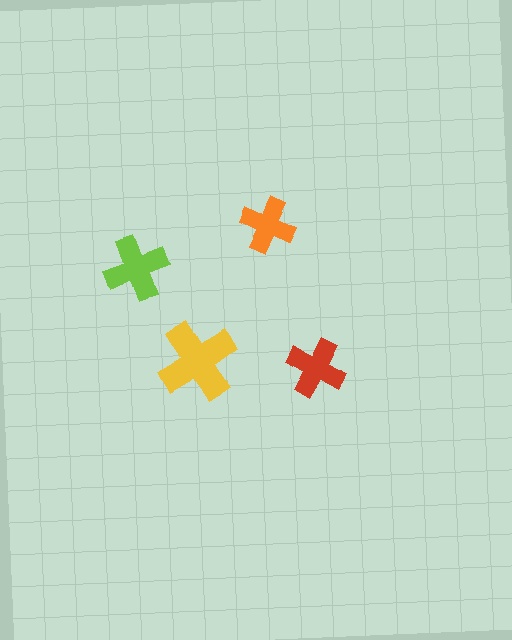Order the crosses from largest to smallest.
the yellow one, the lime one, the red one, the orange one.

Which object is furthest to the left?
The lime cross is leftmost.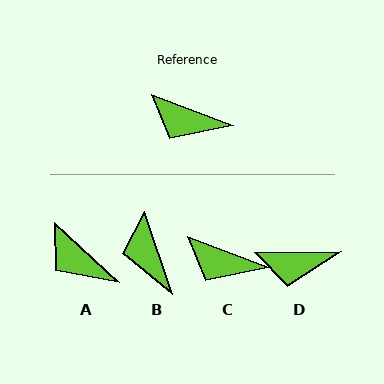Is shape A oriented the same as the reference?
No, it is off by about 22 degrees.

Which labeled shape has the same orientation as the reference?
C.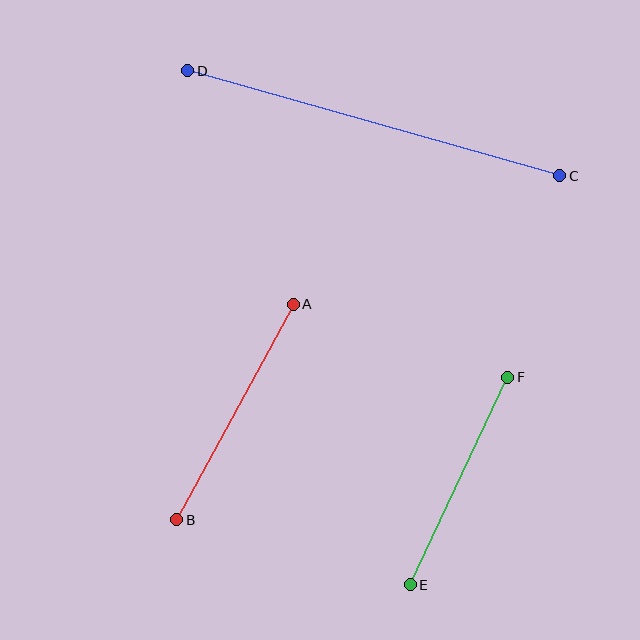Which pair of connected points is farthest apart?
Points C and D are farthest apart.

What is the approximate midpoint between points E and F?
The midpoint is at approximately (459, 481) pixels.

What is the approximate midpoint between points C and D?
The midpoint is at approximately (374, 123) pixels.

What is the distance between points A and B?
The distance is approximately 245 pixels.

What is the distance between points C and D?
The distance is approximately 386 pixels.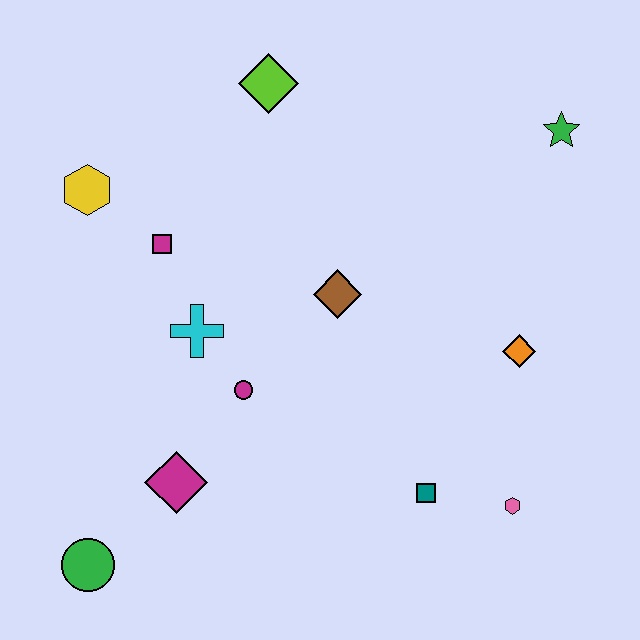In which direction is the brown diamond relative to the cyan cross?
The brown diamond is to the right of the cyan cross.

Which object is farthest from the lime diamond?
The green circle is farthest from the lime diamond.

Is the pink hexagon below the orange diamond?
Yes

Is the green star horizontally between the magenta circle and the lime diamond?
No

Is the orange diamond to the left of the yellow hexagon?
No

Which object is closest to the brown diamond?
The magenta circle is closest to the brown diamond.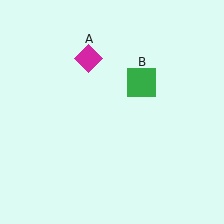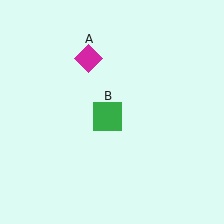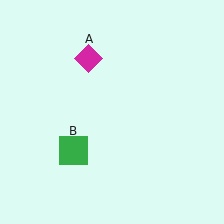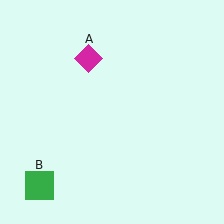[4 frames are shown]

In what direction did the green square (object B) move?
The green square (object B) moved down and to the left.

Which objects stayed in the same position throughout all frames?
Magenta diamond (object A) remained stationary.